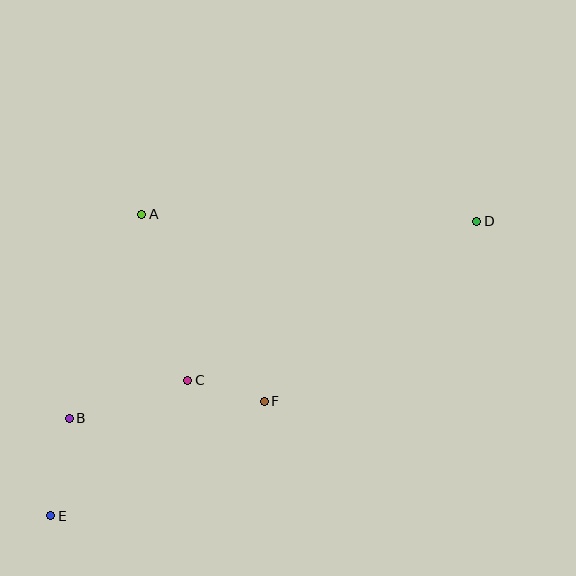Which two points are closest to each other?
Points C and F are closest to each other.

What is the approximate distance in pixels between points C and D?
The distance between C and D is approximately 330 pixels.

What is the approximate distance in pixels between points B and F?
The distance between B and F is approximately 195 pixels.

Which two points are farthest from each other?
Points D and E are farthest from each other.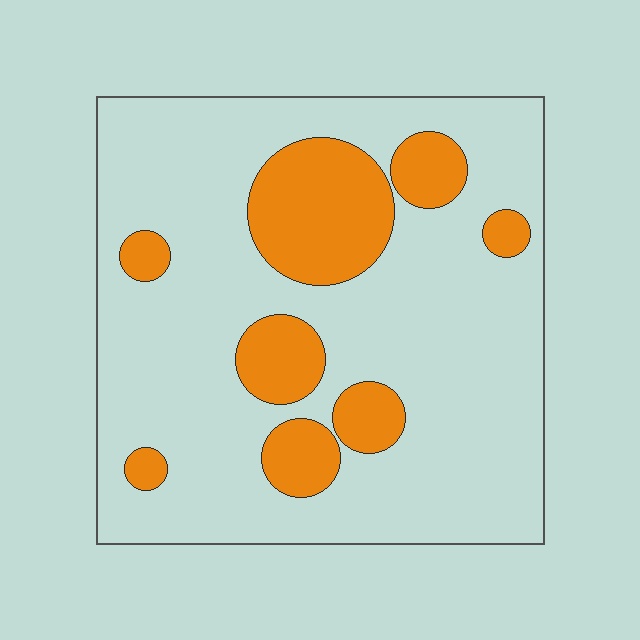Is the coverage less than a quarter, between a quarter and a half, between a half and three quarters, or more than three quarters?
Less than a quarter.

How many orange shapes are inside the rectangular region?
8.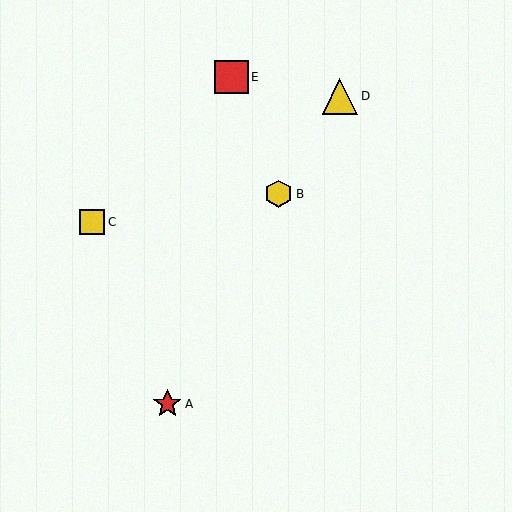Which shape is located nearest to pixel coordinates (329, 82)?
The yellow triangle (labeled D) at (340, 96) is nearest to that location.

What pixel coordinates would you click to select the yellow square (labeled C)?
Click at (92, 222) to select the yellow square C.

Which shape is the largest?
The yellow triangle (labeled D) is the largest.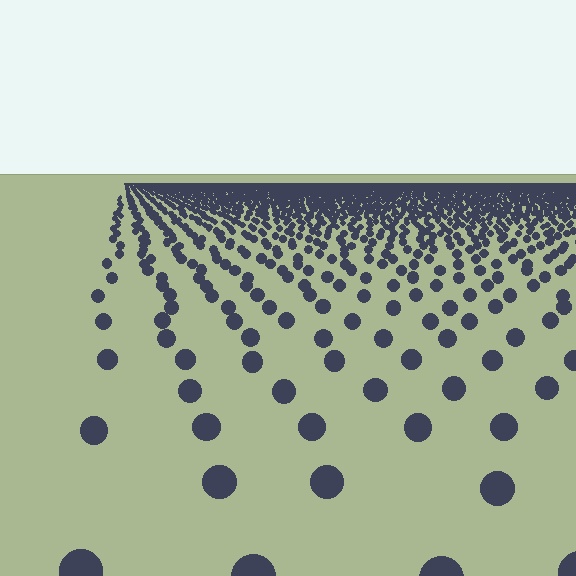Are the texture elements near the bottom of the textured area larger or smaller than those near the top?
Larger. Near the bottom, elements are closer to the viewer and appear at a bigger on-screen size.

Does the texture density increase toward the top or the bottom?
Density increases toward the top.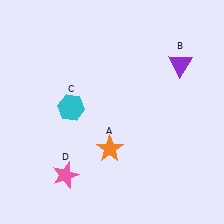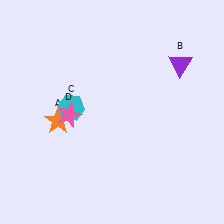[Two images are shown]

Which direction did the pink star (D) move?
The pink star (D) moved up.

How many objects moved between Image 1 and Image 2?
2 objects moved between the two images.